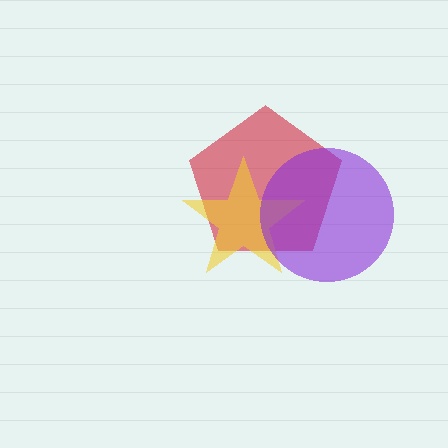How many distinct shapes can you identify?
There are 3 distinct shapes: a red pentagon, a yellow star, a purple circle.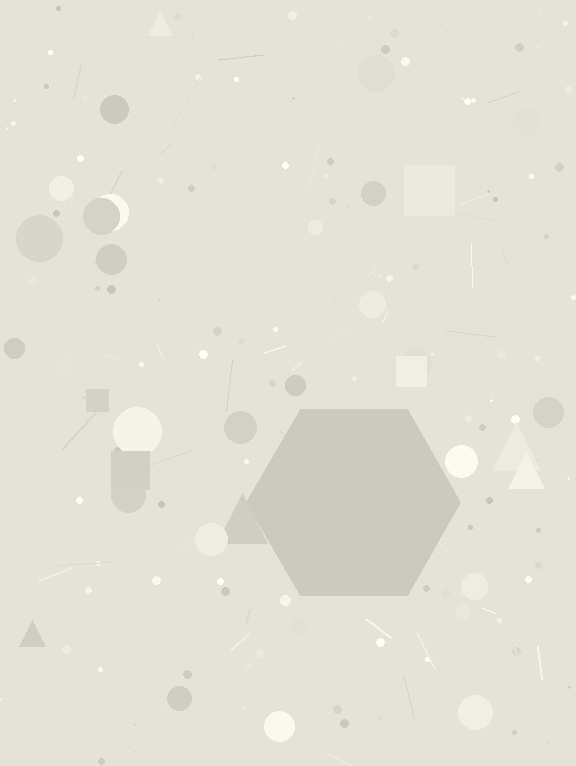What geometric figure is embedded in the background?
A hexagon is embedded in the background.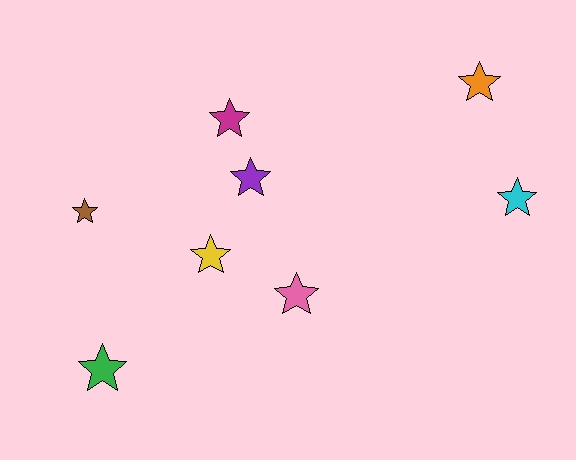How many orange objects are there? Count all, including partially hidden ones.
There is 1 orange object.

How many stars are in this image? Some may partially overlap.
There are 8 stars.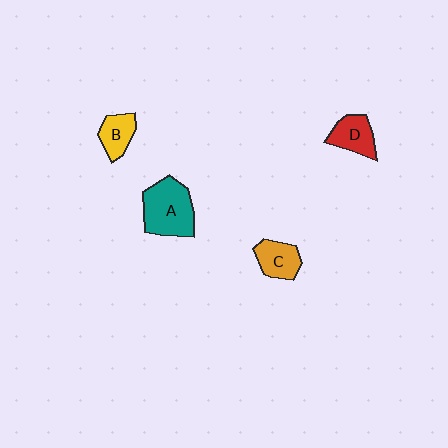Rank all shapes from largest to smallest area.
From largest to smallest: A (teal), D (red), C (orange), B (yellow).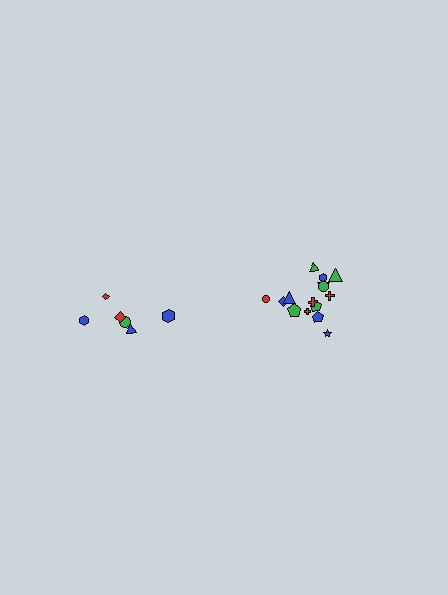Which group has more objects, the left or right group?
The right group.